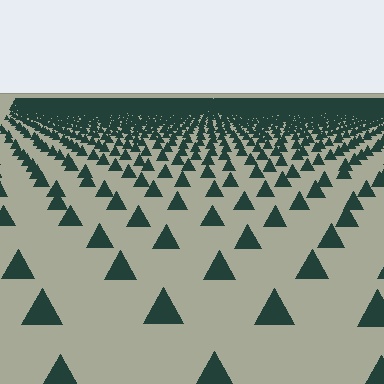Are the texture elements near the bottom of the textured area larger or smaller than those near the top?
Larger. Near the bottom, elements are closer to the viewer and appear at a bigger on-screen size.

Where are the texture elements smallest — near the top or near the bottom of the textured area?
Near the top.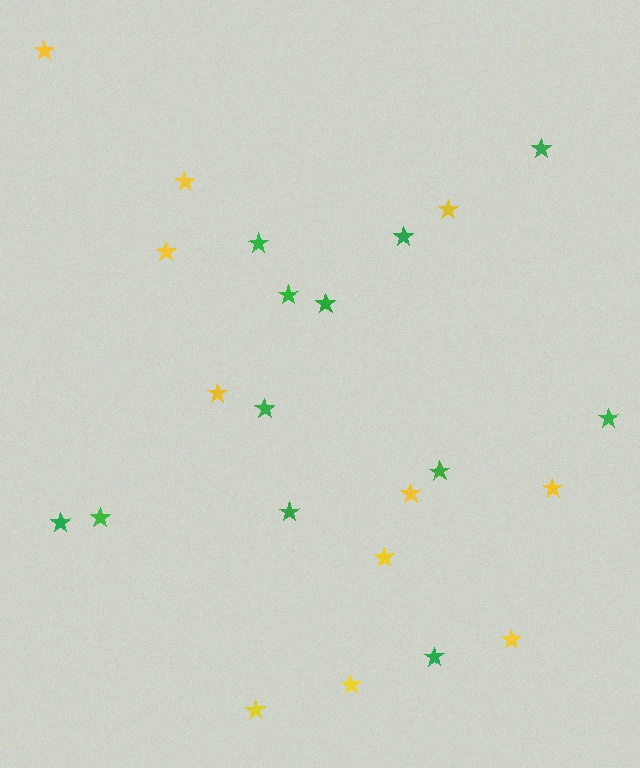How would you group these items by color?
There are 2 groups: one group of yellow stars (11) and one group of green stars (12).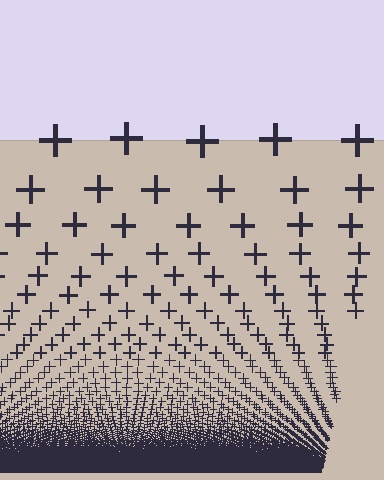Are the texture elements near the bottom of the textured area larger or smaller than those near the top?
Smaller. The gradient is inverted — elements near the bottom are smaller and denser.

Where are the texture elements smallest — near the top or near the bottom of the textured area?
Near the bottom.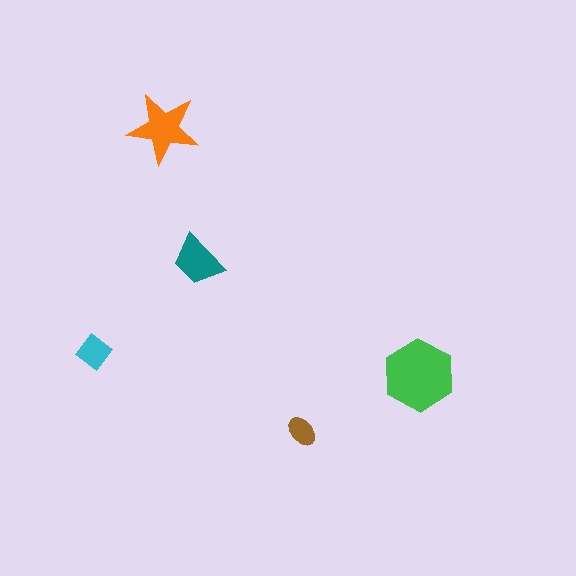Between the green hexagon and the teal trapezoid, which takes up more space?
The green hexagon.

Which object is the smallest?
The brown ellipse.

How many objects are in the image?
There are 5 objects in the image.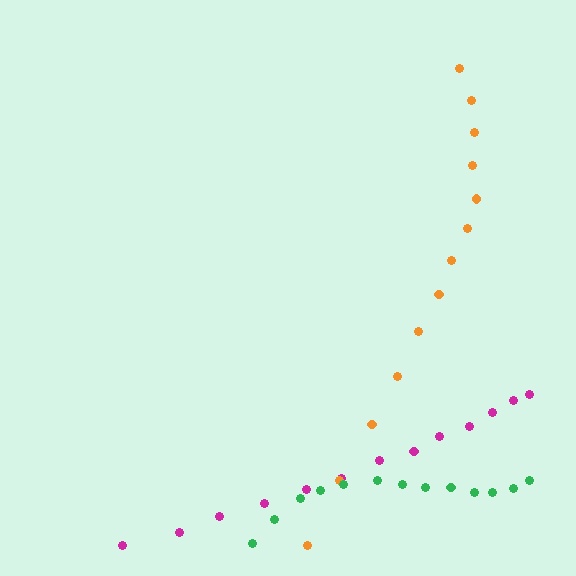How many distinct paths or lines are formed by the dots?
There are 3 distinct paths.